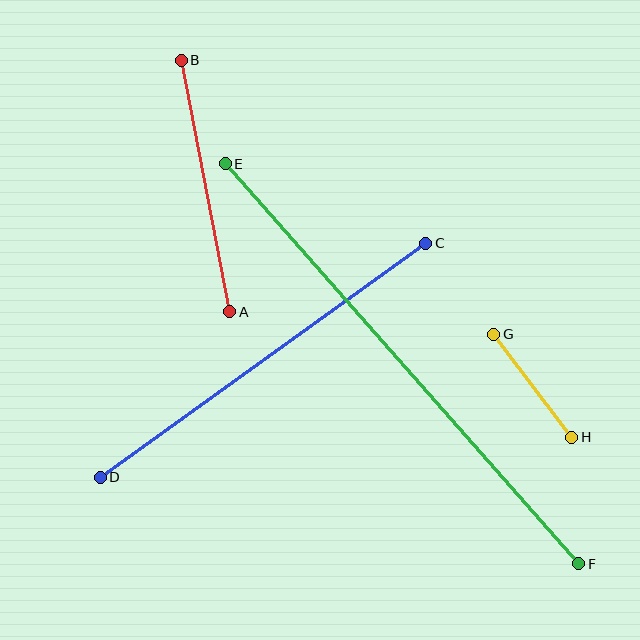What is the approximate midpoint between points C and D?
The midpoint is at approximately (263, 360) pixels.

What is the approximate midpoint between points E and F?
The midpoint is at approximately (402, 364) pixels.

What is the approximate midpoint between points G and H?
The midpoint is at approximately (533, 386) pixels.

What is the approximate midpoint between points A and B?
The midpoint is at approximately (205, 186) pixels.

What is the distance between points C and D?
The distance is approximately 401 pixels.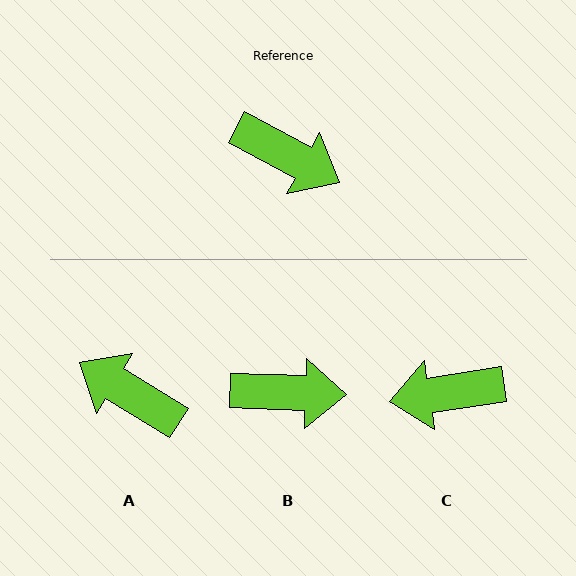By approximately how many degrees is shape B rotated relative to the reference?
Approximately 26 degrees counter-clockwise.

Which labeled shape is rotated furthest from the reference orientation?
A, about 177 degrees away.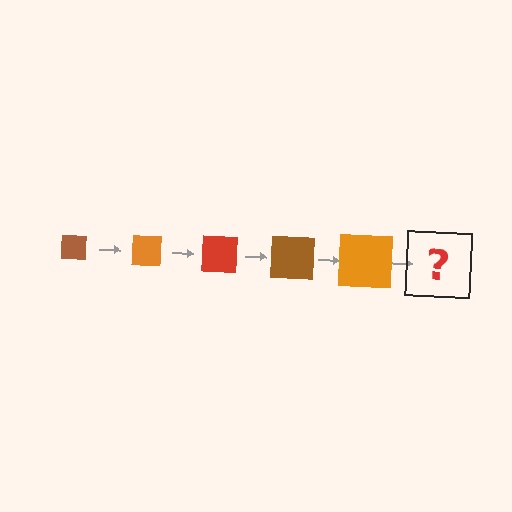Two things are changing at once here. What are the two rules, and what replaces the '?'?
The two rules are that the square grows larger each step and the color cycles through brown, orange, and red. The '?' should be a red square, larger than the previous one.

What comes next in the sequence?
The next element should be a red square, larger than the previous one.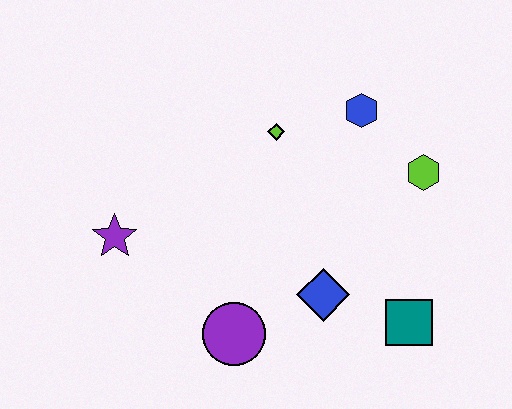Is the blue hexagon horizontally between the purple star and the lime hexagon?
Yes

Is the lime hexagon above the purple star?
Yes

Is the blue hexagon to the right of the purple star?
Yes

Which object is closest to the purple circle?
The blue diamond is closest to the purple circle.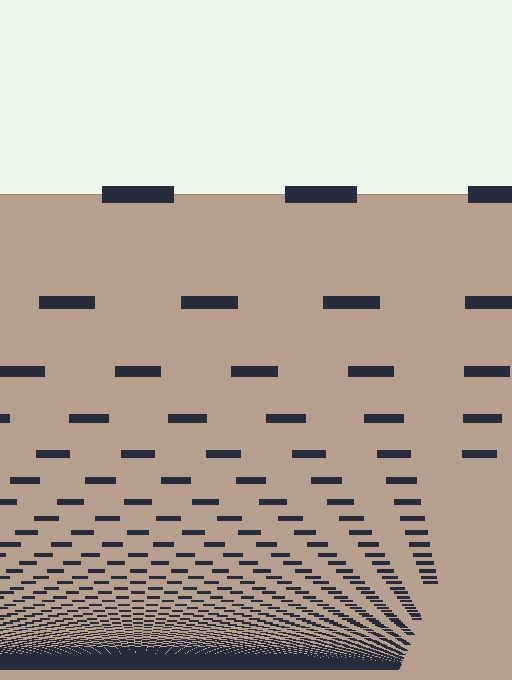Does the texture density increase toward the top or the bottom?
Density increases toward the bottom.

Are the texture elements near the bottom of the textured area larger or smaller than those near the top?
Smaller. The gradient is inverted — elements near the bottom are smaller and denser.